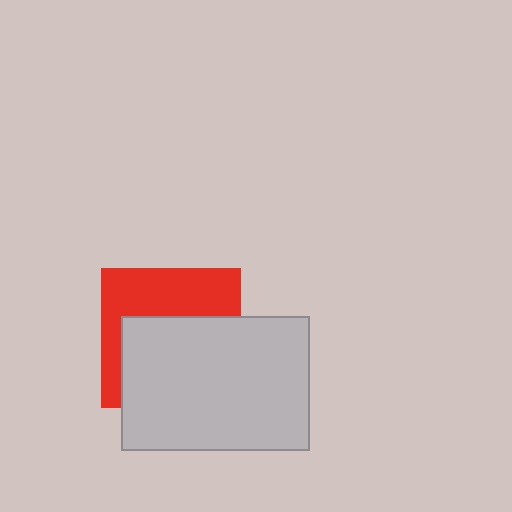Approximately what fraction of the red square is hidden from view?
Roughly 56% of the red square is hidden behind the light gray rectangle.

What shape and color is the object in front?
The object in front is a light gray rectangle.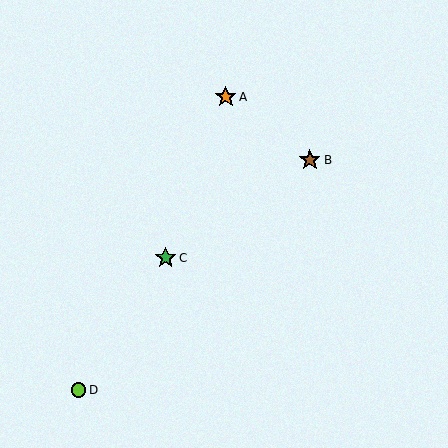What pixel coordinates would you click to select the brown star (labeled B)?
Click at (310, 160) to select the brown star B.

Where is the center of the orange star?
The center of the orange star is at (226, 97).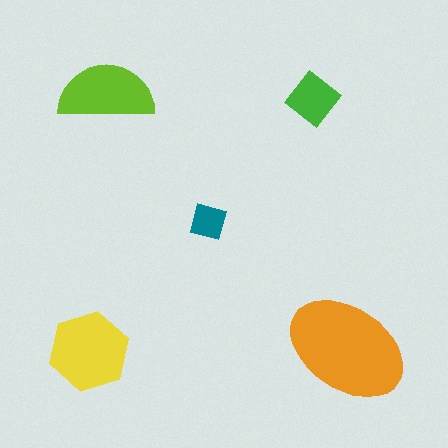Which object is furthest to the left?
The yellow hexagon is leftmost.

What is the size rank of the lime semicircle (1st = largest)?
3rd.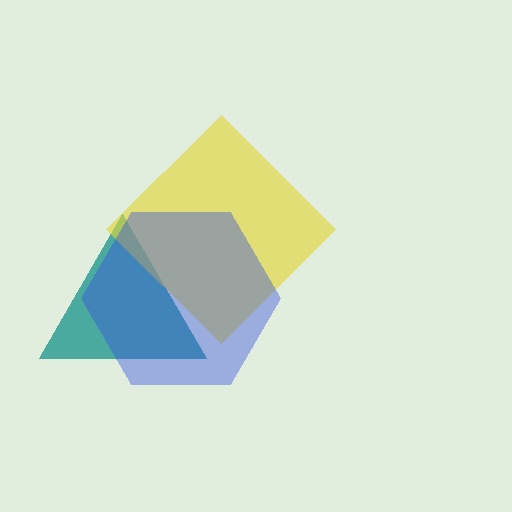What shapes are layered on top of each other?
The layered shapes are: a teal triangle, a yellow diamond, a blue hexagon.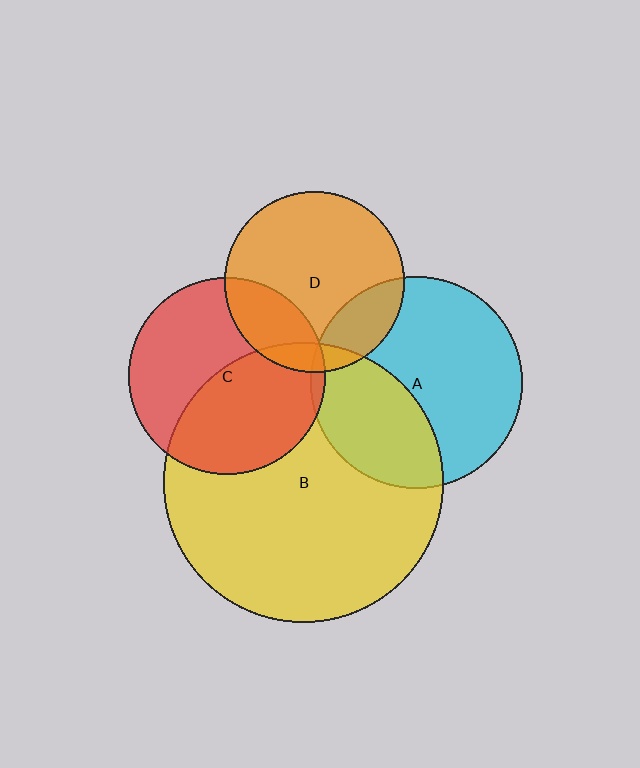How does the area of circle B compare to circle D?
Approximately 2.4 times.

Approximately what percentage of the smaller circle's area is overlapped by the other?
Approximately 50%.